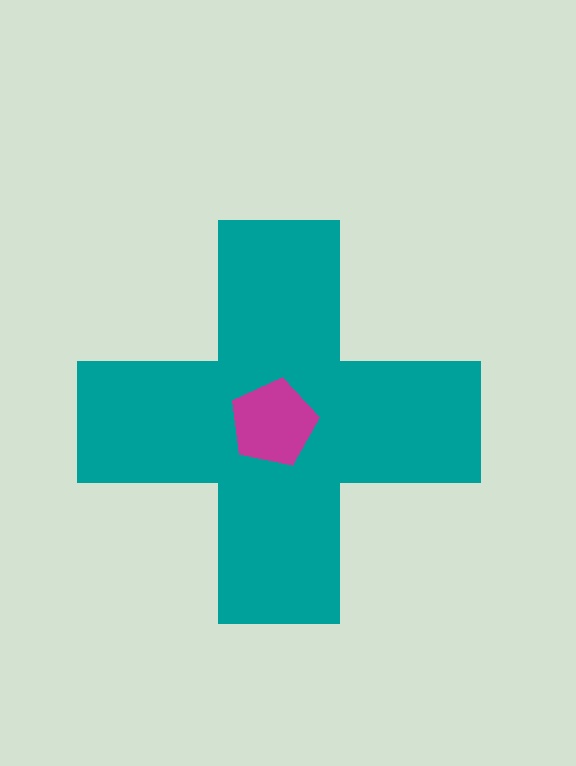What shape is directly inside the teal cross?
The magenta pentagon.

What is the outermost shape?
The teal cross.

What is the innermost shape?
The magenta pentagon.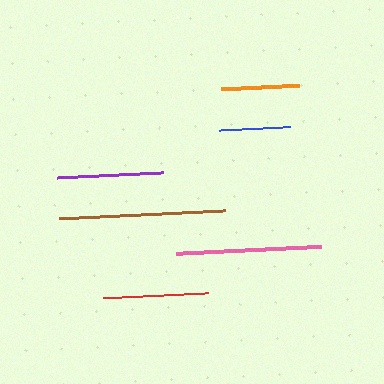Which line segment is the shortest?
The blue line is the shortest at approximately 71 pixels.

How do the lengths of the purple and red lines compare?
The purple and red lines are approximately the same length.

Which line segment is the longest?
The brown line is the longest at approximately 166 pixels.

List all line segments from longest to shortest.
From longest to shortest: brown, pink, purple, red, orange, blue.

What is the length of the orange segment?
The orange segment is approximately 78 pixels long.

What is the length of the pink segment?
The pink segment is approximately 146 pixels long.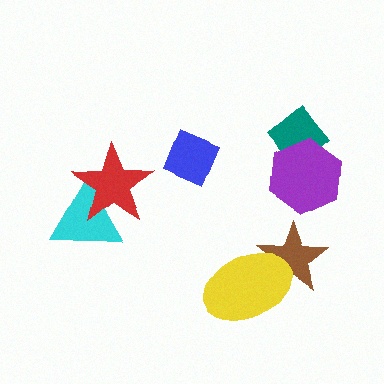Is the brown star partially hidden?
Yes, it is partially covered by another shape.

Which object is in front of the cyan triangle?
The red star is in front of the cyan triangle.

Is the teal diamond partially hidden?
Yes, it is partially covered by another shape.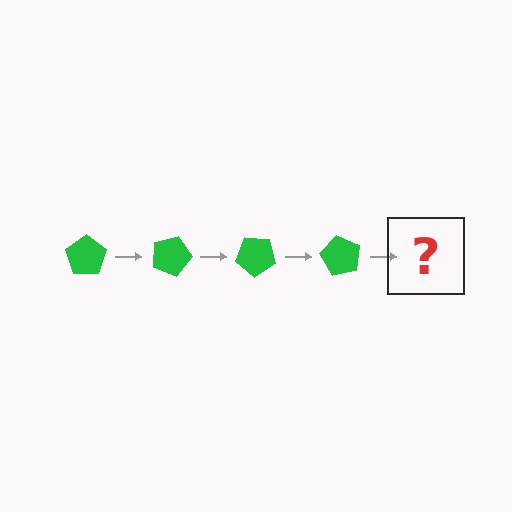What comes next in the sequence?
The next element should be a green pentagon rotated 80 degrees.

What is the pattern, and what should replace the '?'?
The pattern is that the pentagon rotates 20 degrees each step. The '?' should be a green pentagon rotated 80 degrees.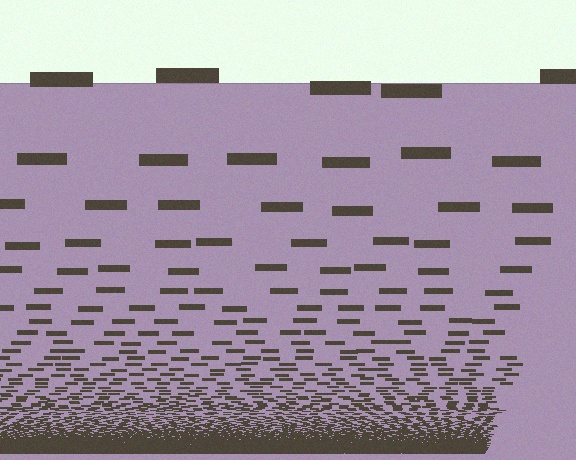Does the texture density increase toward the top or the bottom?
Density increases toward the bottom.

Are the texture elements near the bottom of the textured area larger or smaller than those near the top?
Smaller. The gradient is inverted — elements near the bottom are smaller and denser.